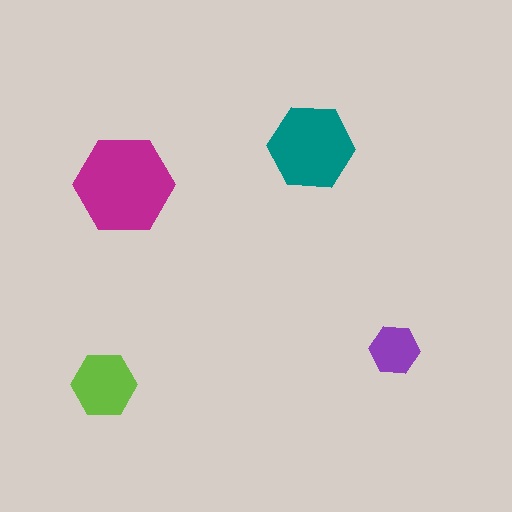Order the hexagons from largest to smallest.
the magenta one, the teal one, the lime one, the purple one.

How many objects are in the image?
There are 4 objects in the image.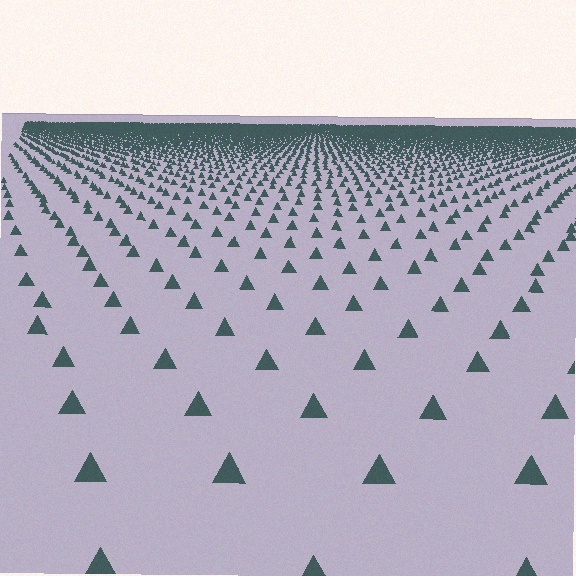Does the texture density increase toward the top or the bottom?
Density increases toward the top.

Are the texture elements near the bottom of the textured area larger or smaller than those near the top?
Larger. Near the bottom, elements are closer to the viewer and appear at a bigger on-screen size.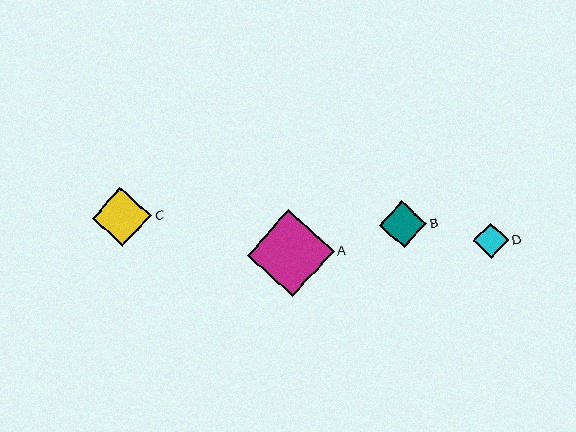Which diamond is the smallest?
Diamond D is the smallest with a size of approximately 36 pixels.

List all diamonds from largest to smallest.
From largest to smallest: A, C, B, D.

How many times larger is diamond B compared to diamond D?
Diamond B is approximately 1.3 times the size of diamond D.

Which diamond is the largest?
Diamond A is the largest with a size of approximately 87 pixels.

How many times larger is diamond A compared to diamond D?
Diamond A is approximately 2.4 times the size of diamond D.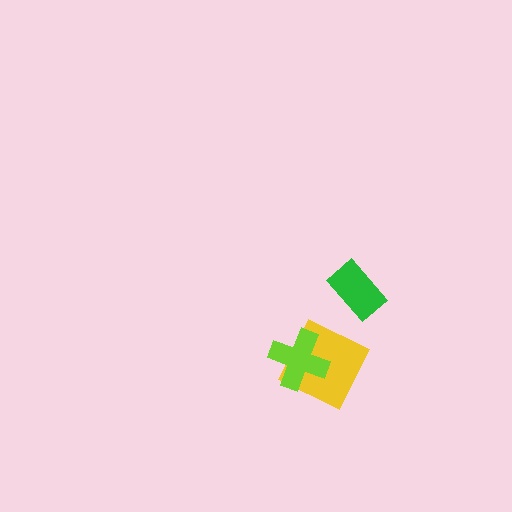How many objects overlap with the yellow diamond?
1 object overlaps with the yellow diamond.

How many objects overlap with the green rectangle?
0 objects overlap with the green rectangle.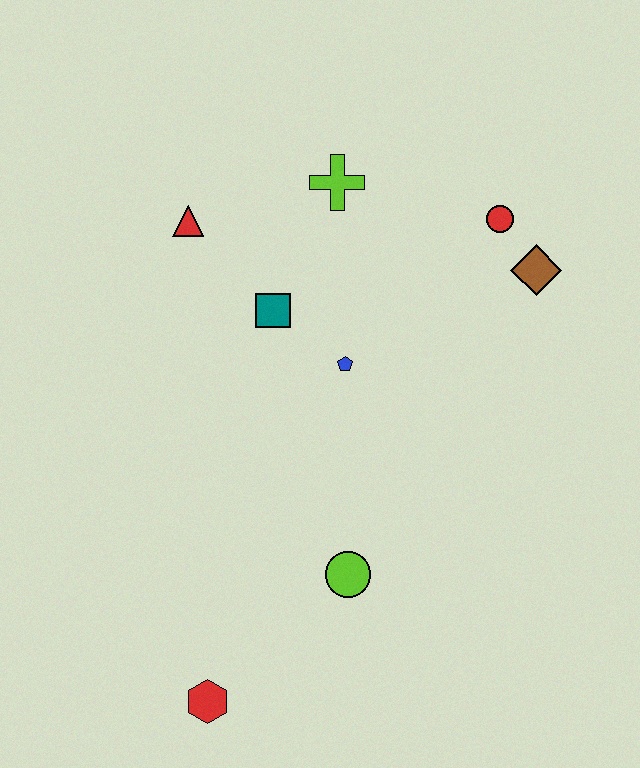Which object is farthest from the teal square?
The red hexagon is farthest from the teal square.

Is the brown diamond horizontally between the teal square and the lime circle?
No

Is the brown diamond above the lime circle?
Yes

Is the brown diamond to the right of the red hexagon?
Yes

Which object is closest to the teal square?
The blue pentagon is closest to the teal square.